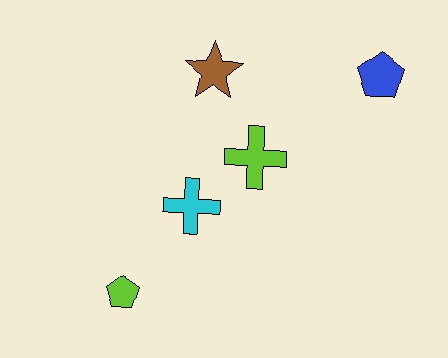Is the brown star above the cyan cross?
Yes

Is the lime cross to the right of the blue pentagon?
No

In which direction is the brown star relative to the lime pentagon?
The brown star is above the lime pentagon.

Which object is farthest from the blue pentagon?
The lime pentagon is farthest from the blue pentagon.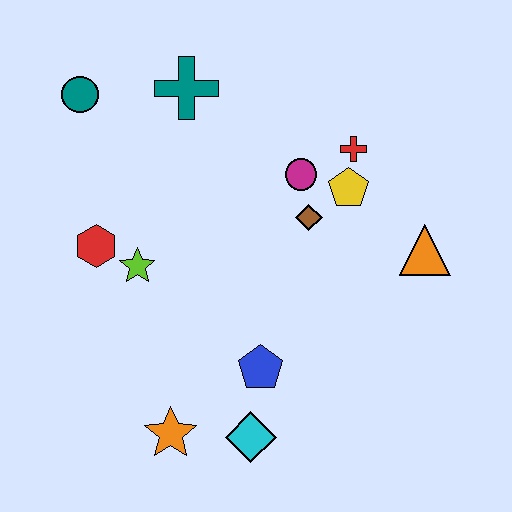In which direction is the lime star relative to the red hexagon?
The lime star is to the right of the red hexagon.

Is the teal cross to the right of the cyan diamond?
No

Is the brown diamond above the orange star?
Yes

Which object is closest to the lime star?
The red hexagon is closest to the lime star.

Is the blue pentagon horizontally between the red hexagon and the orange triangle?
Yes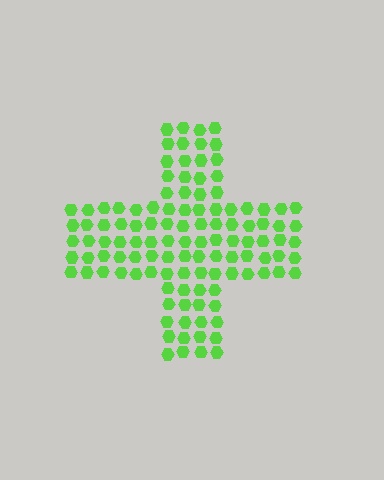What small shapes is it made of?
It is made of small hexagons.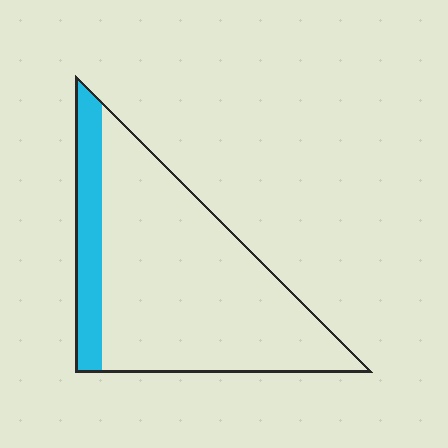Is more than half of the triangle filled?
No.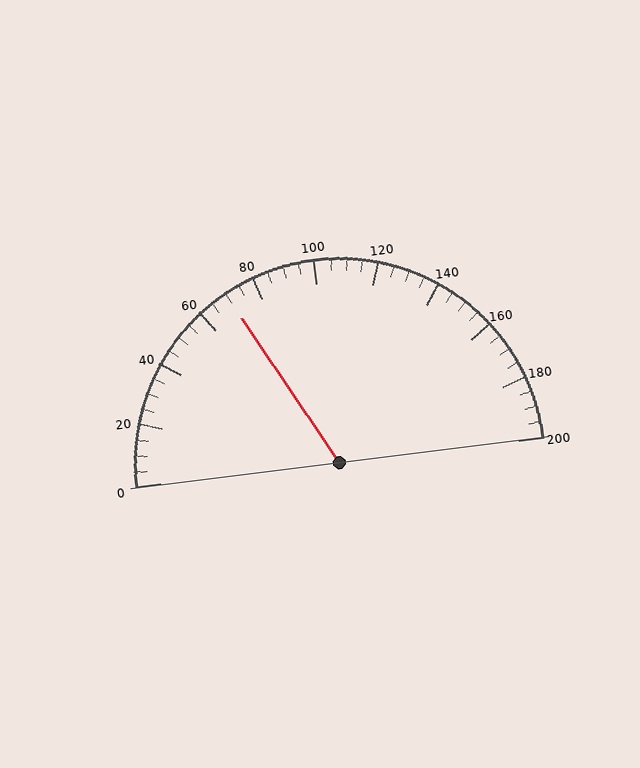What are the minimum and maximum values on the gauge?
The gauge ranges from 0 to 200.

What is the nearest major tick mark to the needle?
The nearest major tick mark is 80.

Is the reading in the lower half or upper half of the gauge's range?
The reading is in the lower half of the range (0 to 200).